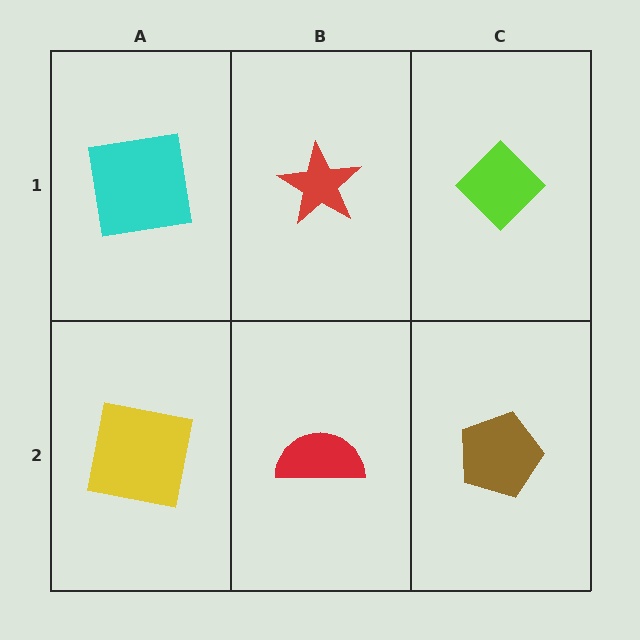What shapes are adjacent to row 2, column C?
A lime diamond (row 1, column C), a red semicircle (row 2, column B).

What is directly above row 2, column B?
A red star.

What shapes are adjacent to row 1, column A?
A yellow square (row 2, column A), a red star (row 1, column B).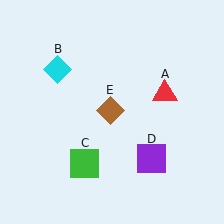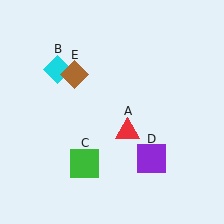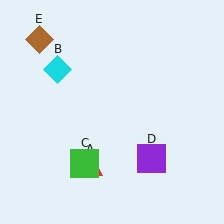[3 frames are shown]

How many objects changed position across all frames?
2 objects changed position: red triangle (object A), brown diamond (object E).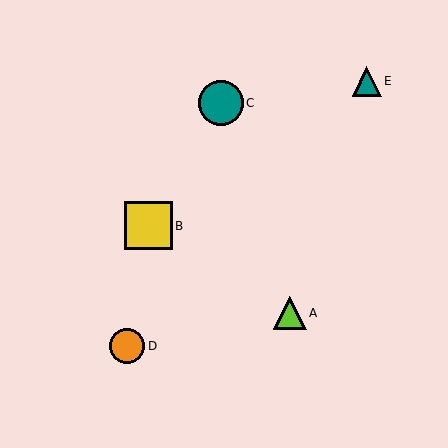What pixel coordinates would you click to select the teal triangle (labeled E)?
Click at (367, 81) to select the teal triangle E.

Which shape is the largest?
The yellow square (labeled B) is the largest.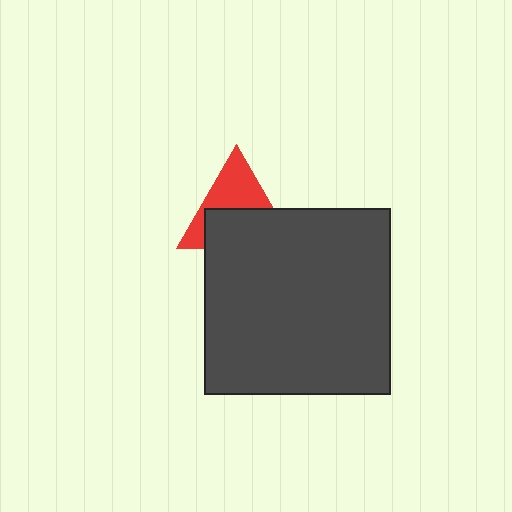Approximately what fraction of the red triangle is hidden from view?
Roughly 53% of the red triangle is hidden behind the dark gray square.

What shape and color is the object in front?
The object in front is a dark gray square.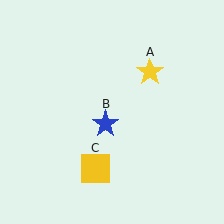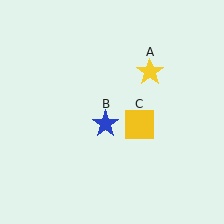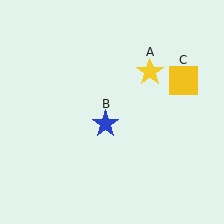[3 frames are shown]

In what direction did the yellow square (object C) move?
The yellow square (object C) moved up and to the right.